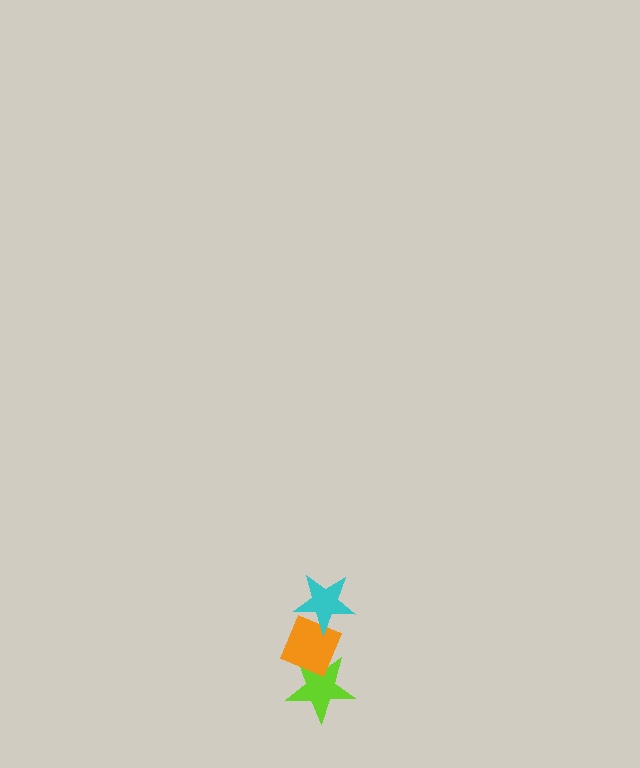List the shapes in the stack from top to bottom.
From top to bottom: the cyan star, the orange diamond, the lime star.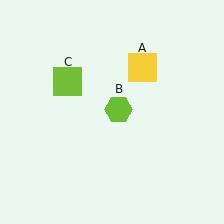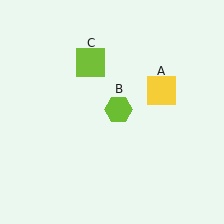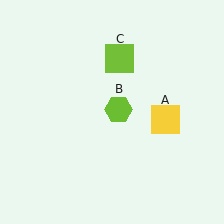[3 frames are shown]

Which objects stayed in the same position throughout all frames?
Lime hexagon (object B) remained stationary.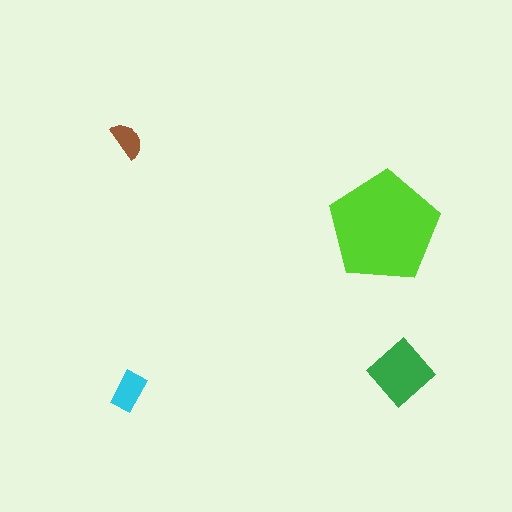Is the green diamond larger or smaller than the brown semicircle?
Larger.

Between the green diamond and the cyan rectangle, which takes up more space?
The green diamond.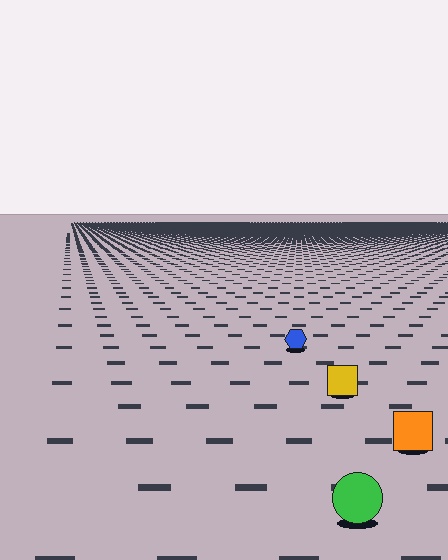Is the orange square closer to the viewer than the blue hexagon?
Yes. The orange square is closer — you can tell from the texture gradient: the ground texture is coarser near it.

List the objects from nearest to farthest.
From nearest to farthest: the green circle, the orange square, the yellow square, the blue hexagon.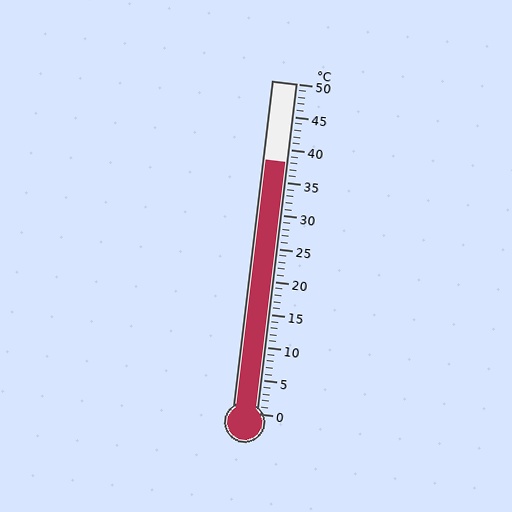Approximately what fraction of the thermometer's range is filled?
The thermometer is filled to approximately 75% of its range.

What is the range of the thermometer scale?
The thermometer scale ranges from 0°C to 50°C.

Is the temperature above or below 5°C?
The temperature is above 5°C.